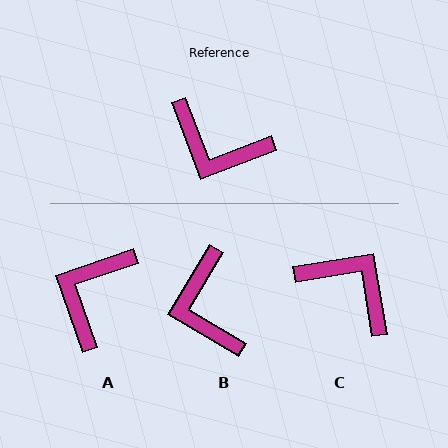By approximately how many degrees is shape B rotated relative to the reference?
Approximately 51 degrees clockwise.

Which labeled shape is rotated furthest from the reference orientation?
C, about 169 degrees away.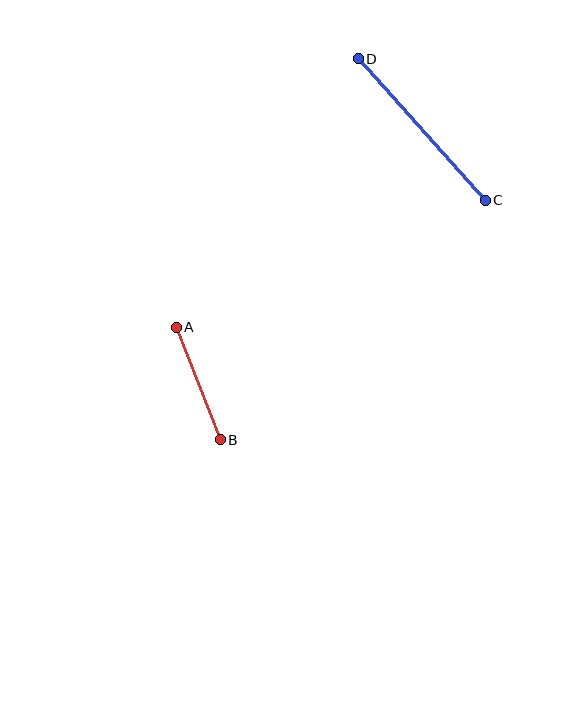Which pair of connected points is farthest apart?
Points C and D are farthest apart.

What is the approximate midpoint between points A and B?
The midpoint is at approximately (198, 384) pixels.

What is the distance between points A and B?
The distance is approximately 121 pixels.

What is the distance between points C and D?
The distance is approximately 190 pixels.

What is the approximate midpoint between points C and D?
The midpoint is at approximately (422, 130) pixels.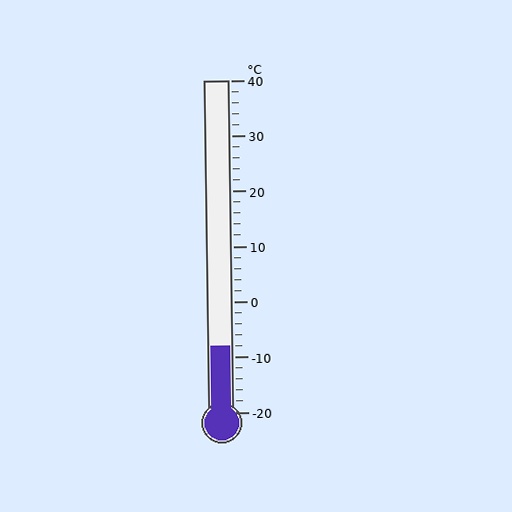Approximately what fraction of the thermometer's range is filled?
The thermometer is filled to approximately 20% of its range.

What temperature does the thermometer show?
The thermometer shows approximately -8°C.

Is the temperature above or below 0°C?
The temperature is below 0°C.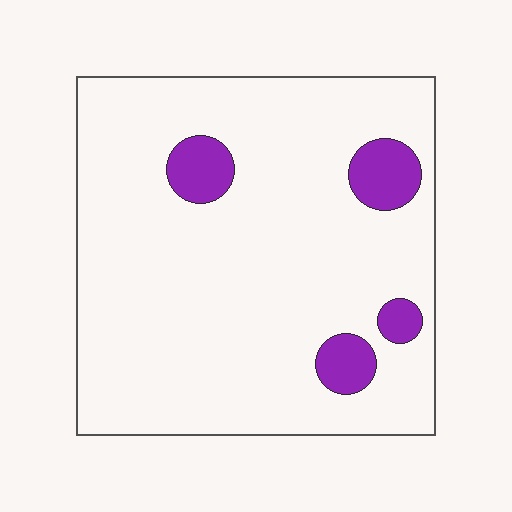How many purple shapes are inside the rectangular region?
4.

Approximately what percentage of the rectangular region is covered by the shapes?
Approximately 10%.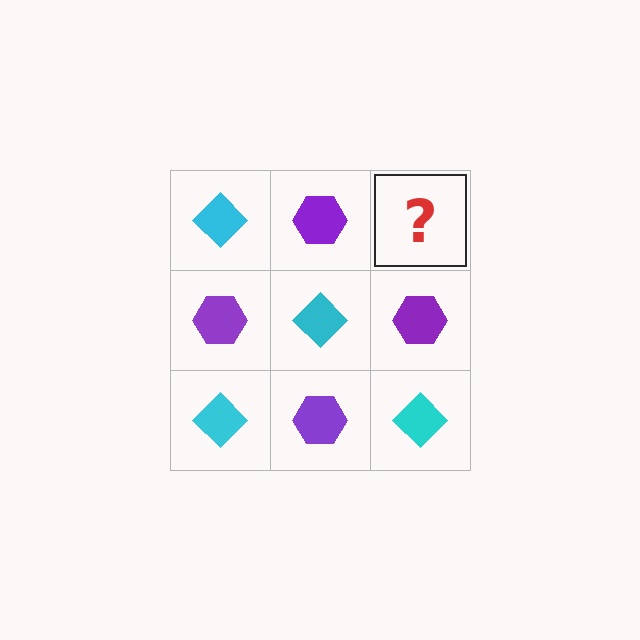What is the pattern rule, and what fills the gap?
The rule is that it alternates cyan diamond and purple hexagon in a checkerboard pattern. The gap should be filled with a cyan diamond.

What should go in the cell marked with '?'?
The missing cell should contain a cyan diamond.